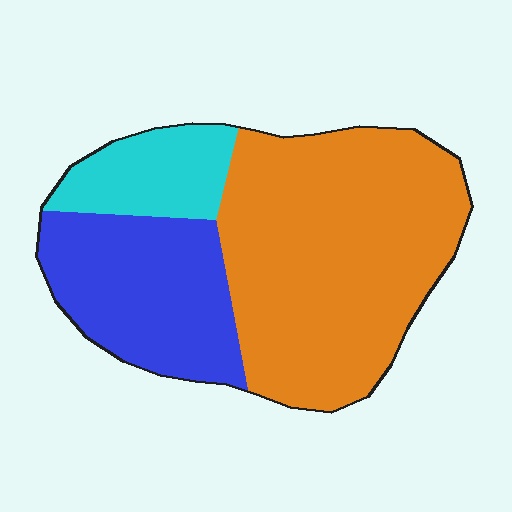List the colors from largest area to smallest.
From largest to smallest: orange, blue, cyan.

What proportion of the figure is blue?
Blue takes up about one quarter (1/4) of the figure.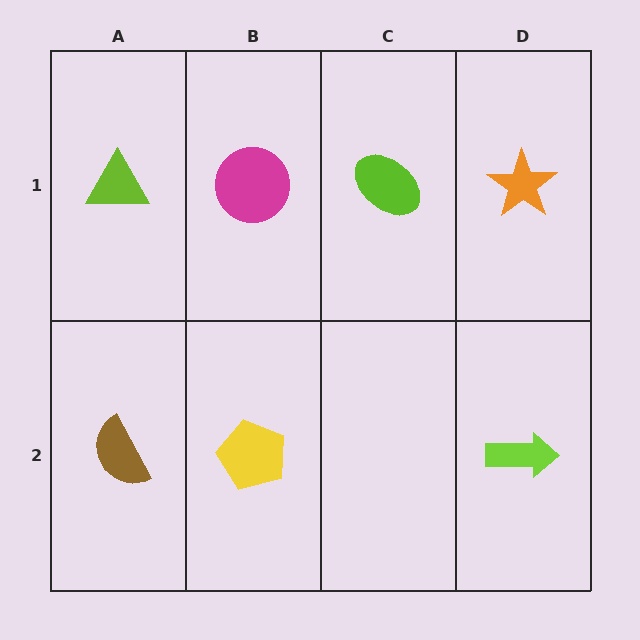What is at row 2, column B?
A yellow pentagon.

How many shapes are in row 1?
4 shapes.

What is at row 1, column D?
An orange star.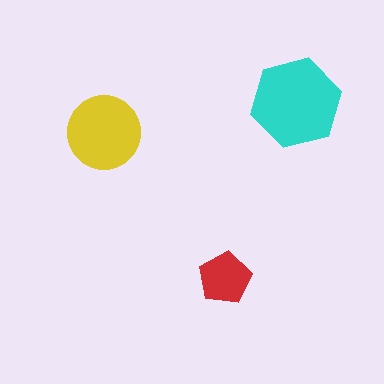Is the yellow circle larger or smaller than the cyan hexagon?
Smaller.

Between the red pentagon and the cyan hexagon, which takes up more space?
The cyan hexagon.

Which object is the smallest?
The red pentagon.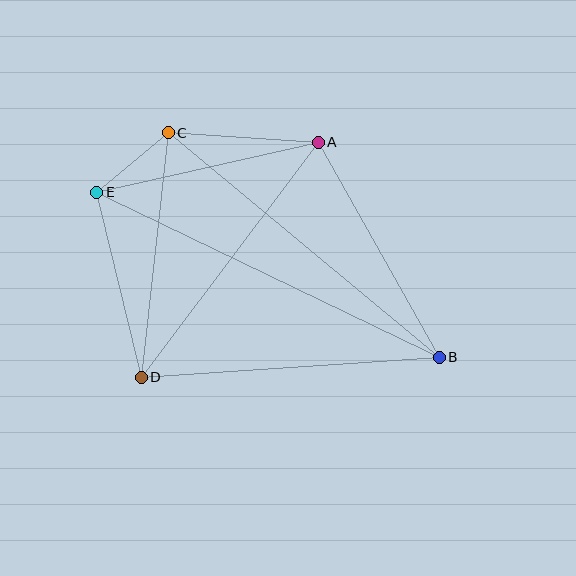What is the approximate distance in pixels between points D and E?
The distance between D and E is approximately 190 pixels.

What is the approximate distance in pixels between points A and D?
The distance between A and D is approximately 294 pixels.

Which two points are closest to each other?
Points C and E are closest to each other.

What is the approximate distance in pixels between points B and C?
The distance between B and C is approximately 352 pixels.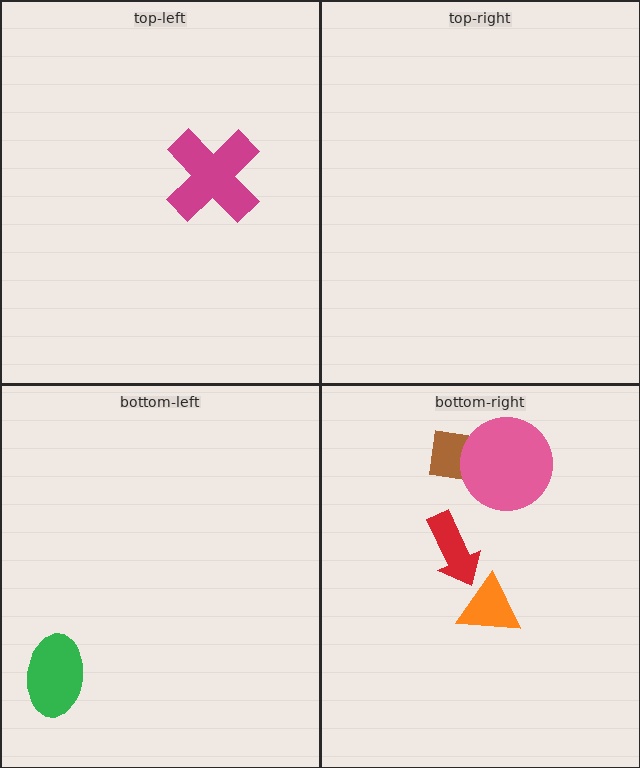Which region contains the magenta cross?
The top-left region.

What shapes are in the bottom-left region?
The green ellipse.